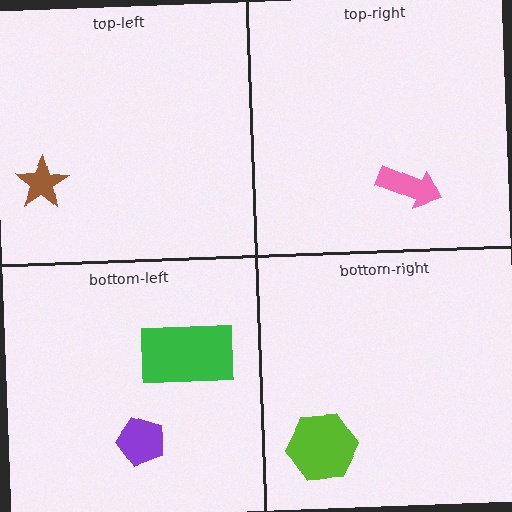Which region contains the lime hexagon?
The bottom-right region.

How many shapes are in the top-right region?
1.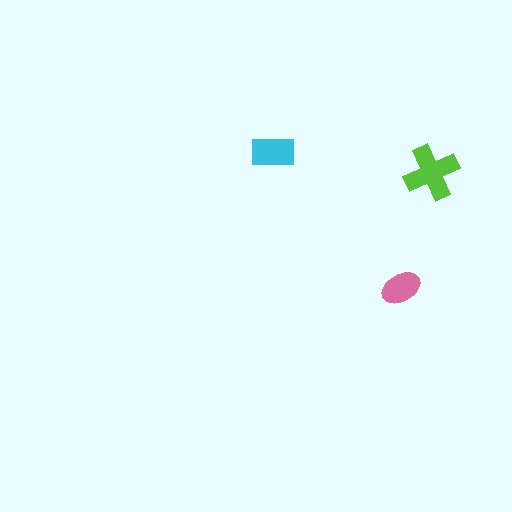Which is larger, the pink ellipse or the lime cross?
The lime cross.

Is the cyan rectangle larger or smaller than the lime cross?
Smaller.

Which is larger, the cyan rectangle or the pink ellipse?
The cyan rectangle.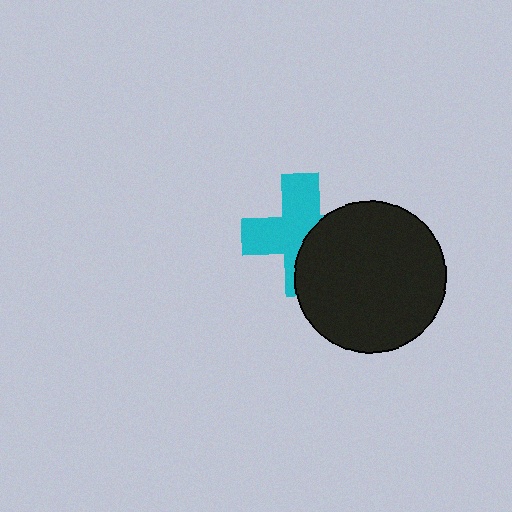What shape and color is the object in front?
The object in front is a black circle.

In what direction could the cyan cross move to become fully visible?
The cyan cross could move left. That would shift it out from behind the black circle entirely.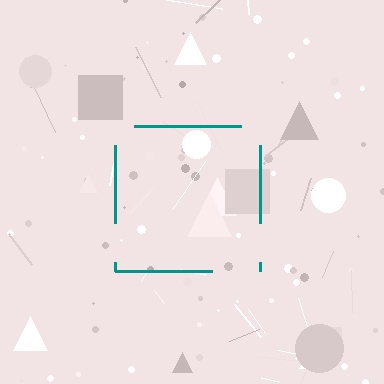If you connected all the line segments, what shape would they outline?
They would outline a square.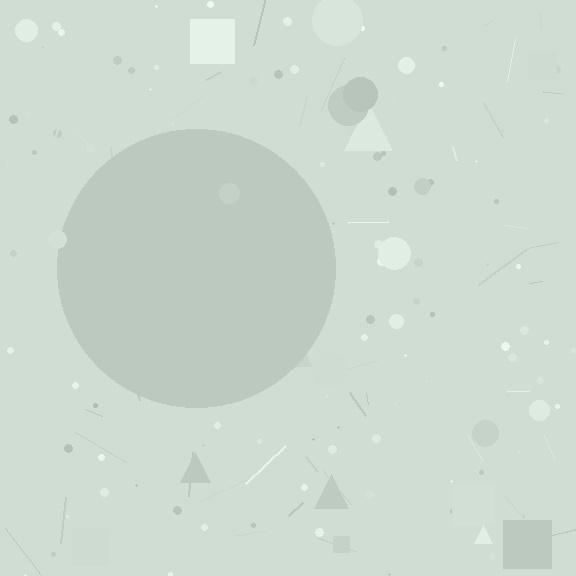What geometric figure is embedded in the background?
A circle is embedded in the background.